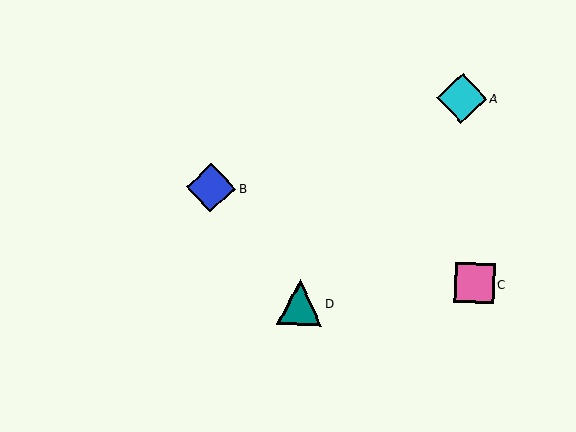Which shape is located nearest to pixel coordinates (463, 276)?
The pink square (labeled C) at (474, 283) is nearest to that location.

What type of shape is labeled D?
Shape D is a teal triangle.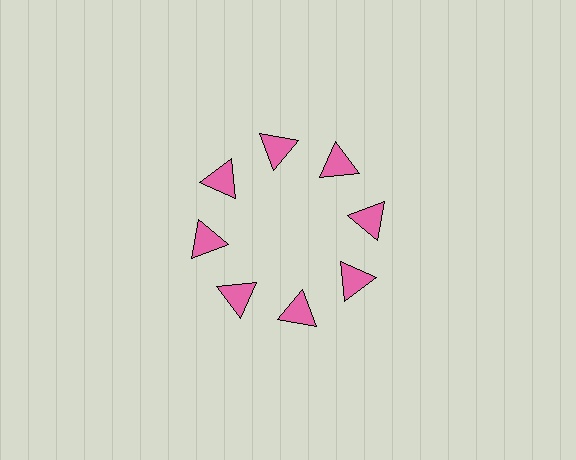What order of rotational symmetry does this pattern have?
This pattern has 8-fold rotational symmetry.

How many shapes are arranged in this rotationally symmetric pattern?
There are 8 shapes, arranged in 8 groups of 1.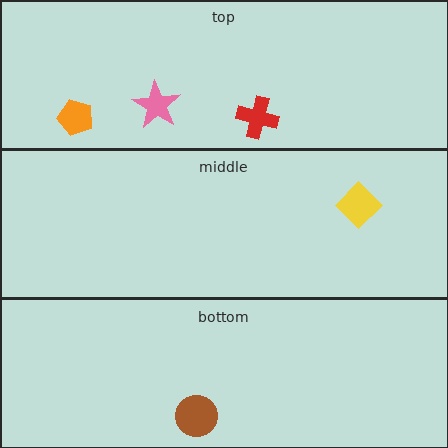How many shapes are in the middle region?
1.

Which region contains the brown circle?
The bottom region.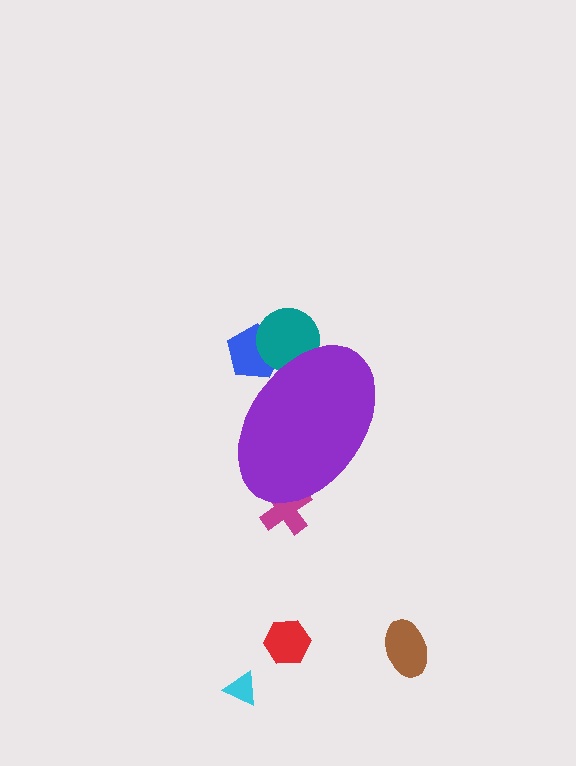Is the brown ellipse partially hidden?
No, the brown ellipse is fully visible.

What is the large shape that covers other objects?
A purple ellipse.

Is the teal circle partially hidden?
Yes, the teal circle is partially hidden behind the purple ellipse.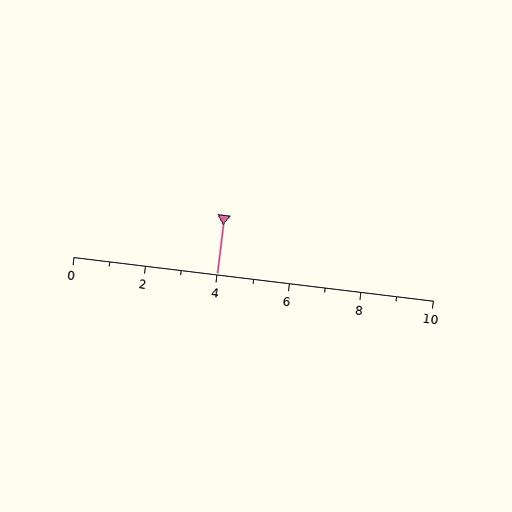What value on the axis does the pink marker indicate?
The marker indicates approximately 4.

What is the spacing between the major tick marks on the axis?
The major ticks are spaced 2 apart.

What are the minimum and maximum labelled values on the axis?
The axis runs from 0 to 10.